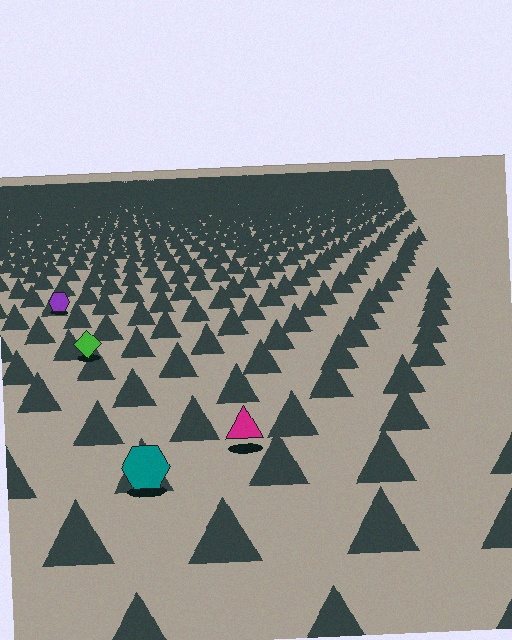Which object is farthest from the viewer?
The purple hexagon is farthest from the viewer. It appears smaller and the ground texture around it is denser.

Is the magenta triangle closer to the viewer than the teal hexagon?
No. The teal hexagon is closer — you can tell from the texture gradient: the ground texture is coarser near it.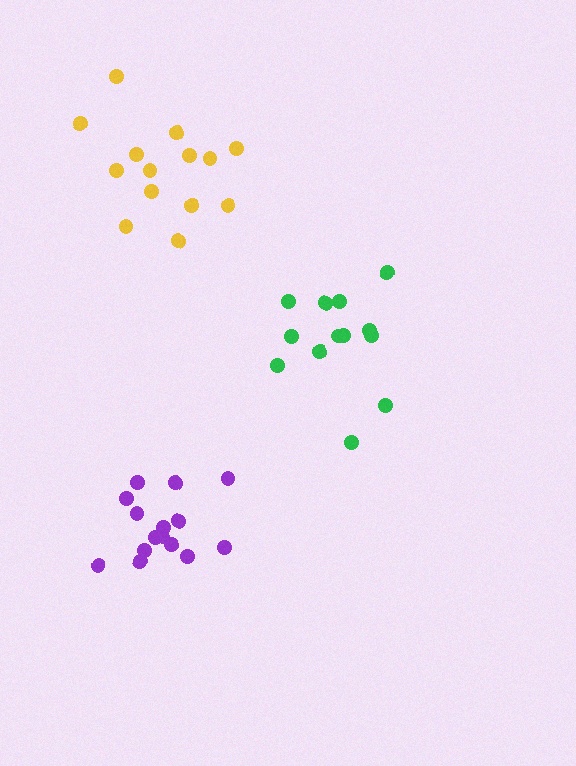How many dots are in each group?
Group 1: 13 dots, Group 2: 15 dots, Group 3: 14 dots (42 total).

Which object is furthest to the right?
The green cluster is rightmost.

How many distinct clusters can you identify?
There are 3 distinct clusters.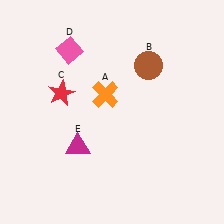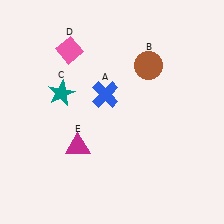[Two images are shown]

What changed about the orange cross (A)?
In Image 1, A is orange. In Image 2, it changed to blue.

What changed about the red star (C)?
In Image 1, C is red. In Image 2, it changed to teal.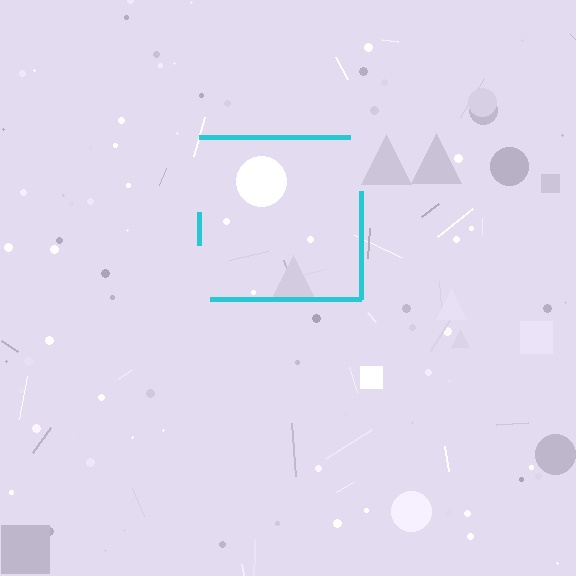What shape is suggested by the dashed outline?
The dashed outline suggests a square.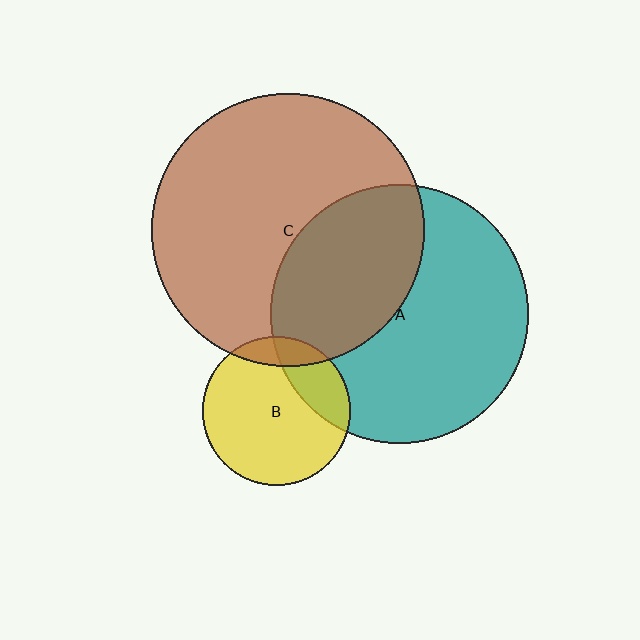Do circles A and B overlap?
Yes.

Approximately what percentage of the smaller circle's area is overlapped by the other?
Approximately 25%.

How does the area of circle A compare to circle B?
Approximately 3.0 times.